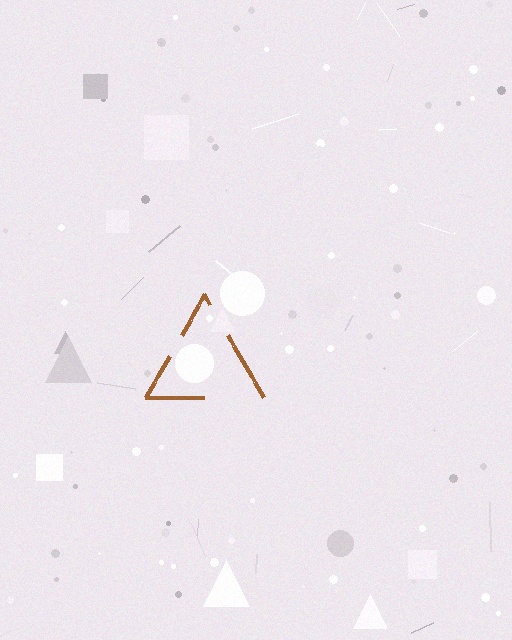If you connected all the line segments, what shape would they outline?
They would outline a triangle.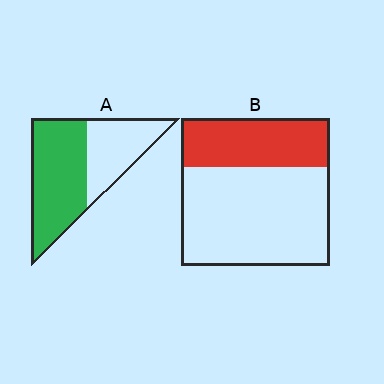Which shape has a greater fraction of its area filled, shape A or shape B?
Shape A.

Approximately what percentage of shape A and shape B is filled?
A is approximately 60% and B is approximately 35%.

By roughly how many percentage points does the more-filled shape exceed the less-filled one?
By roughly 30 percentage points (A over B).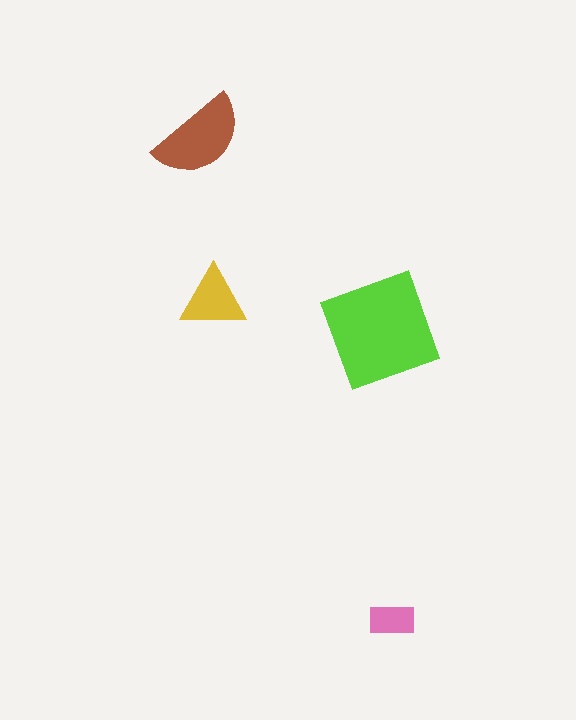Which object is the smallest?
The pink rectangle.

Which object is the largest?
The lime square.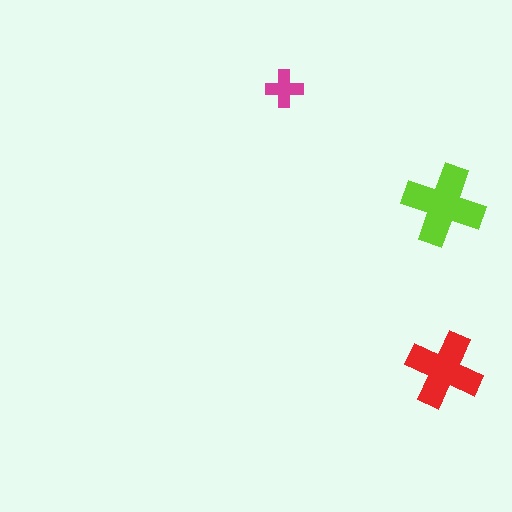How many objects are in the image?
There are 3 objects in the image.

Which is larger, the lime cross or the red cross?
The lime one.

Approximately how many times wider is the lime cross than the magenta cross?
About 2 times wider.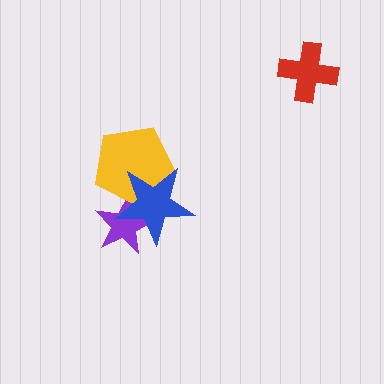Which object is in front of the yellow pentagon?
The blue star is in front of the yellow pentagon.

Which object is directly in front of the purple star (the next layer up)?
The yellow pentagon is directly in front of the purple star.